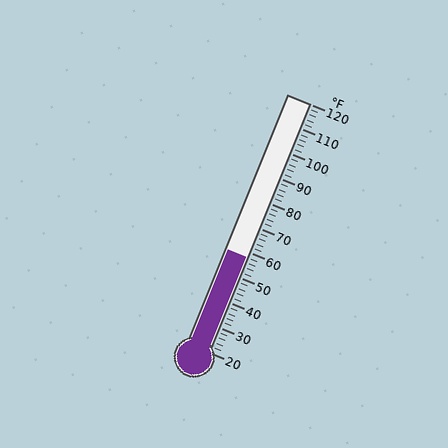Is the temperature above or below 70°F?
The temperature is below 70°F.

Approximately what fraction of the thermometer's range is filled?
The thermometer is filled to approximately 40% of its range.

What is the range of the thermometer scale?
The thermometer scale ranges from 20°F to 120°F.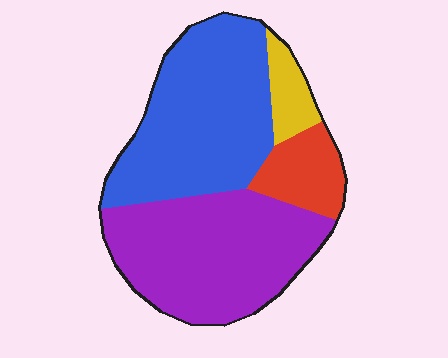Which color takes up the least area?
Yellow, at roughly 5%.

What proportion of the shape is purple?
Purple covers roughly 40% of the shape.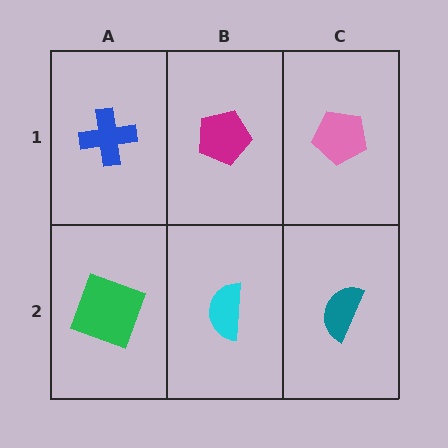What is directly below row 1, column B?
A cyan semicircle.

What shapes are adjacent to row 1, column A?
A green square (row 2, column A), a magenta pentagon (row 1, column B).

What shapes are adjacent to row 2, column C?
A pink pentagon (row 1, column C), a cyan semicircle (row 2, column B).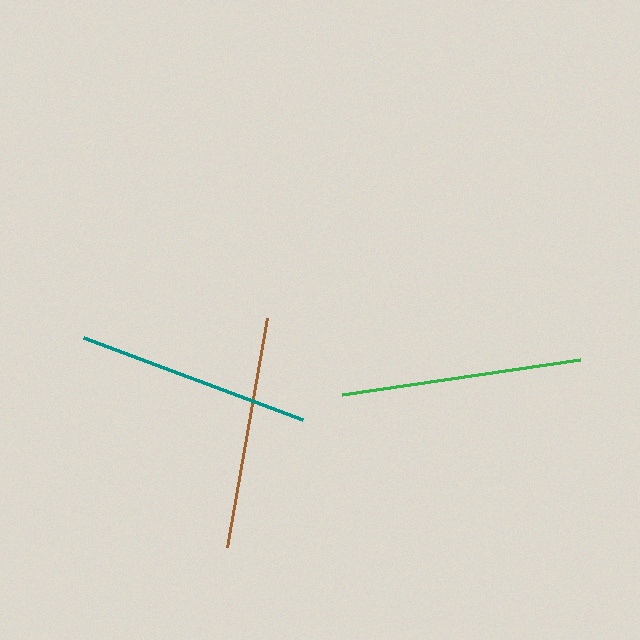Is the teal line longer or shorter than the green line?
The green line is longer than the teal line.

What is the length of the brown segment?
The brown segment is approximately 232 pixels long.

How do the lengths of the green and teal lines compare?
The green and teal lines are approximately the same length.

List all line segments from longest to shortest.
From longest to shortest: green, teal, brown.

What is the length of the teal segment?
The teal segment is approximately 233 pixels long.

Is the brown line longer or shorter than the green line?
The green line is longer than the brown line.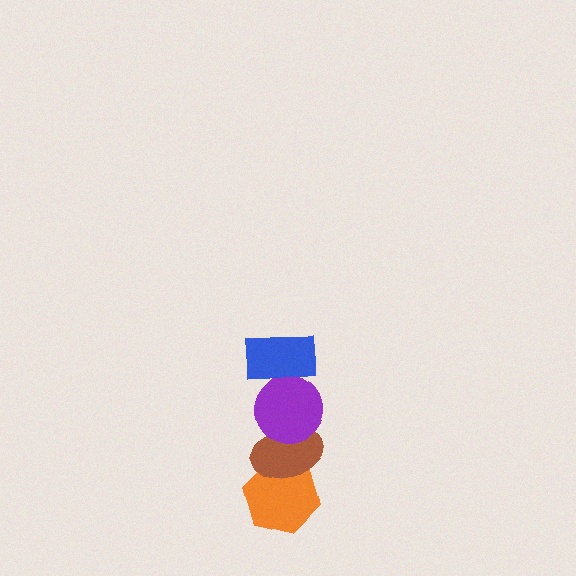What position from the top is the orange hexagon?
The orange hexagon is 4th from the top.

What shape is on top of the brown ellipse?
The purple circle is on top of the brown ellipse.